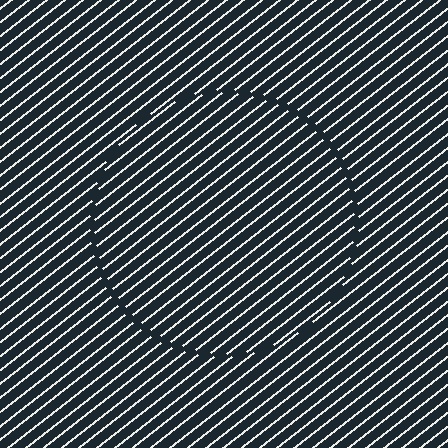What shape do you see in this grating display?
An illusory circle. The interior of the shape contains the same grating, shifted by half a period — the contour is defined by the phase discontinuity where line-ends from the inner and outer gratings abut.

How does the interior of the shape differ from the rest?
The interior of the shape contains the same grating, shifted by half a period — the contour is defined by the phase discontinuity where line-ends from the inner and outer gratings abut.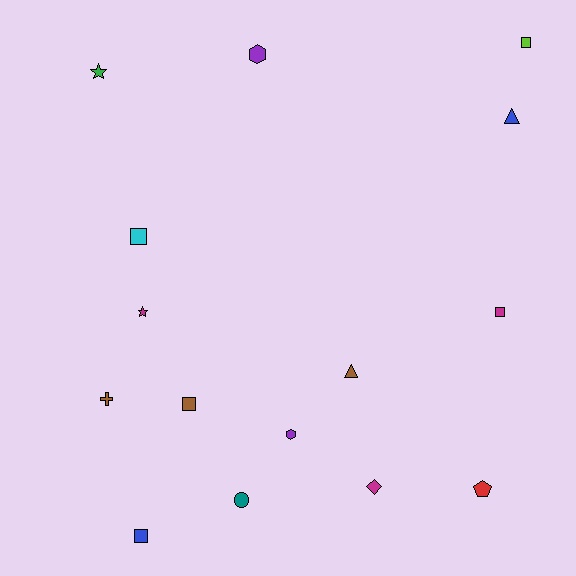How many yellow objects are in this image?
There are no yellow objects.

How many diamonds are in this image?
There is 1 diamond.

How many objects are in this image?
There are 15 objects.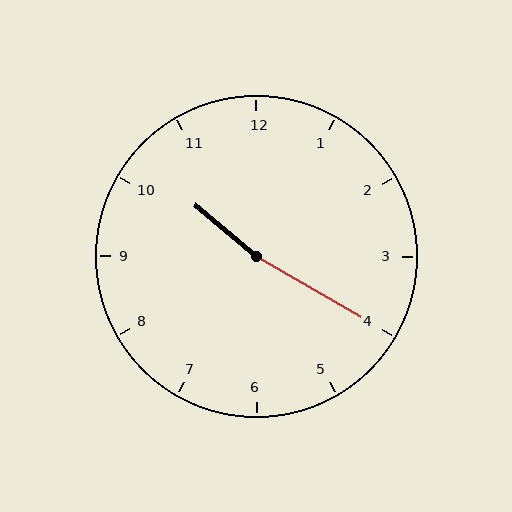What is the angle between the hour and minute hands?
Approximately 170 degrees.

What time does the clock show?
10:20.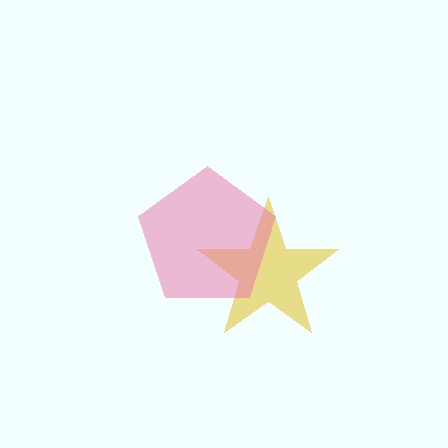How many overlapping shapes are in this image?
There are 2 overlapping shapes in the image.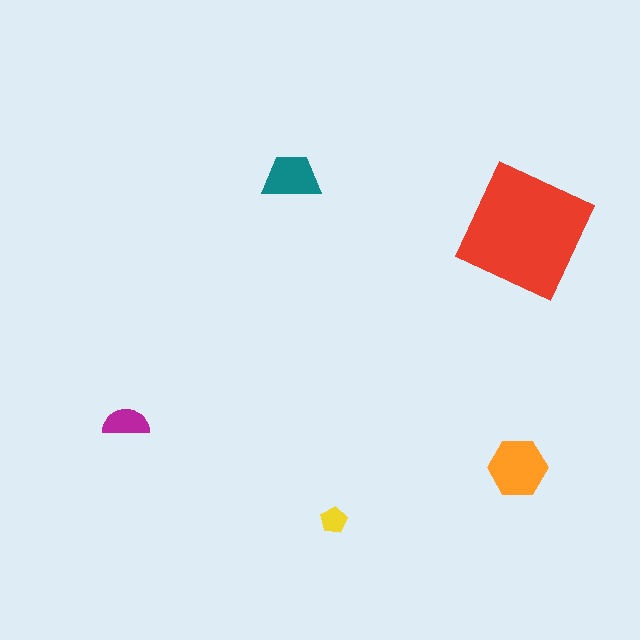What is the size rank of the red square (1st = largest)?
1st.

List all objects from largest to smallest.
The red square, the orange hexagon, the teal trapezoid, the magenta semicircle, the yellow pentagon.